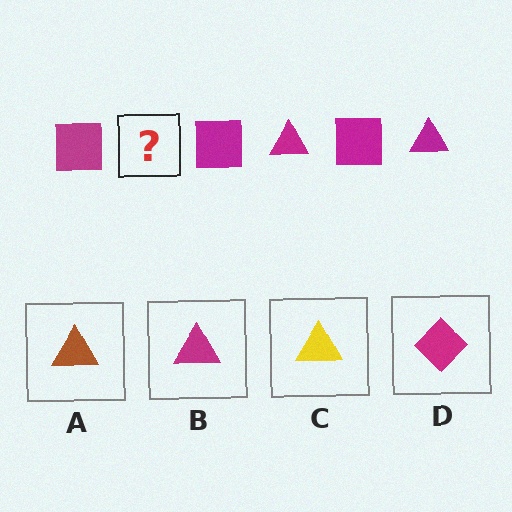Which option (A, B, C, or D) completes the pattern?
B.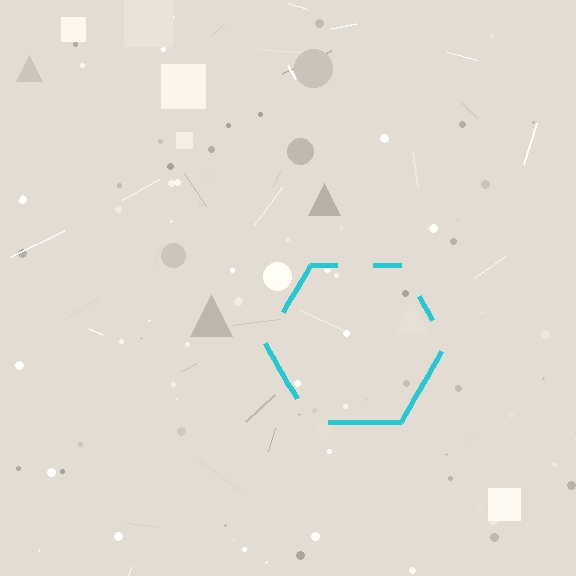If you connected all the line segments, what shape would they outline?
They would outline a hexagon.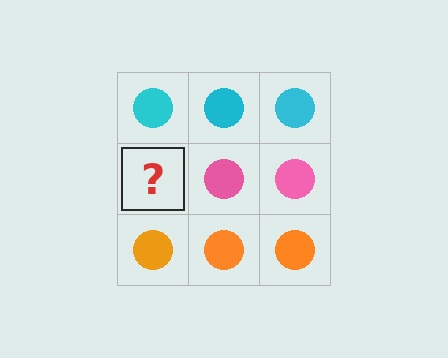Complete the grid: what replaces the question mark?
The question mark should be replaced with a pink circle.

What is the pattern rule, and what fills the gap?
The rule is that each row has a consistent color. The gap should be filled with a pink circle.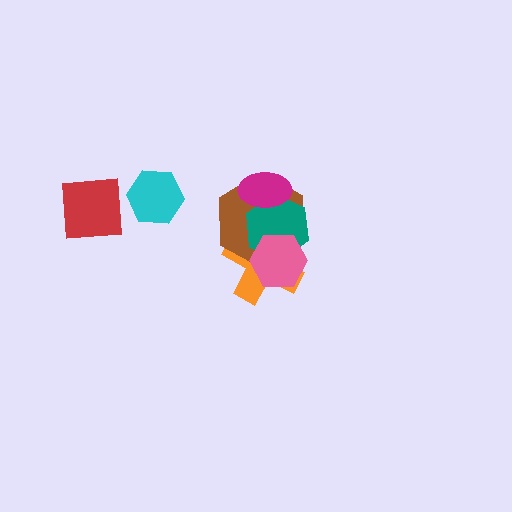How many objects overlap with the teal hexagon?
4 objects overlap with the teal hexagon.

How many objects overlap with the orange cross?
3 objects overlap with the orange cross.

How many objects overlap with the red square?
0 objects overlap with the red square.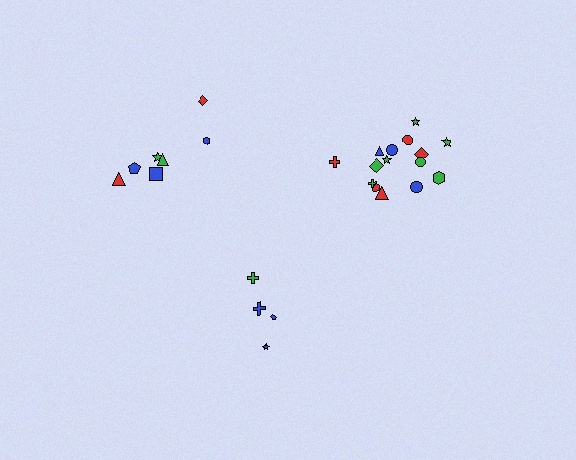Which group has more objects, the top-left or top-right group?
The top-right group.